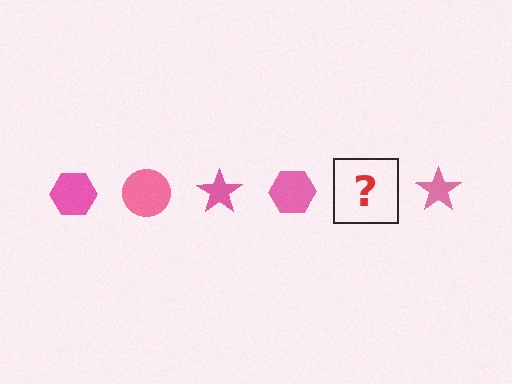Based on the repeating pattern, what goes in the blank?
The blank should be a pink circle.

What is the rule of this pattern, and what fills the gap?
The rule is that the pattern cycles through hexagon, circle, star shapes in pink. The gap should be filled with a pink circle.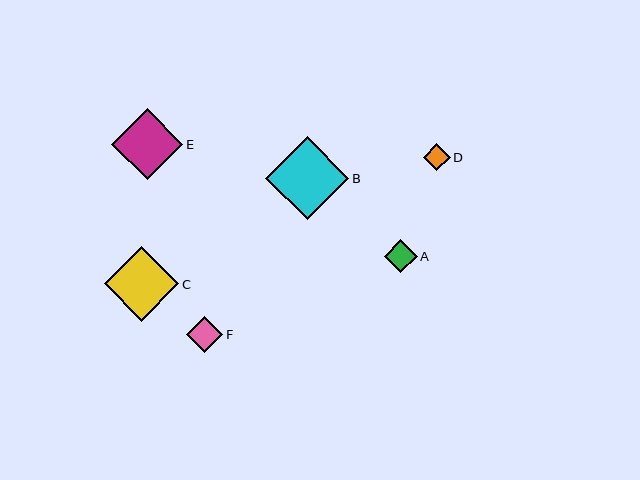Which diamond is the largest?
Diamond B is the largest with a size of approximately 83 pixels.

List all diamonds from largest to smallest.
From largest to smallest: B, C, E, F, A, D.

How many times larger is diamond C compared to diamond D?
Diamond C is approximately 2.8 times the size of diamond D.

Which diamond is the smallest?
Diamond D is the smallest with a size of approximately 27 pixels.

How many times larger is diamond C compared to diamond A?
Diamond C is approximately 2.3 times the size of diamond A.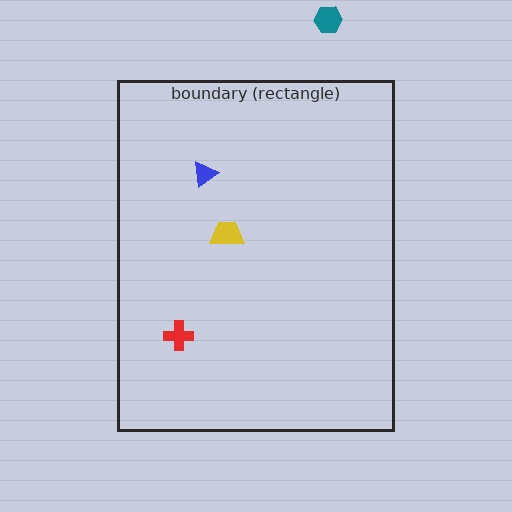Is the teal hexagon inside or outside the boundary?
Outside.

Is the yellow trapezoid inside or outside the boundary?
Inside.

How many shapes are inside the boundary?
3 inside, 1 outside.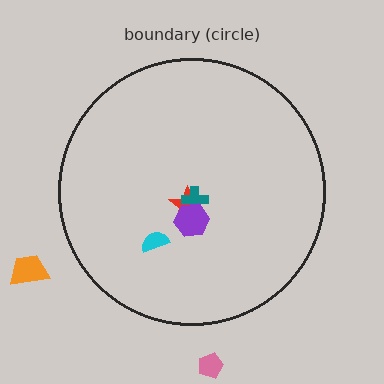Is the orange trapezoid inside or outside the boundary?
Outside.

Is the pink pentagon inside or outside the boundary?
Outside.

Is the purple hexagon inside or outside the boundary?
Inside.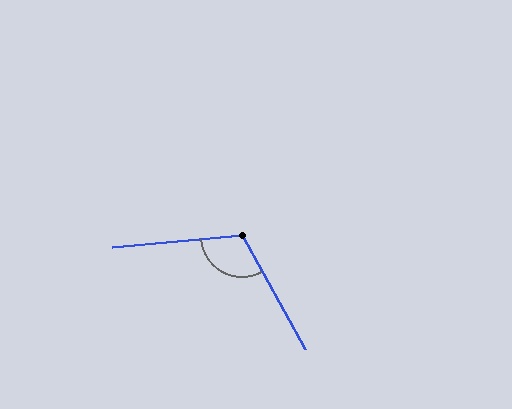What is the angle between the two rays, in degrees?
Approximately 113 degrees.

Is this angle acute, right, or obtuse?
It is obtuse.